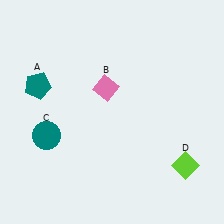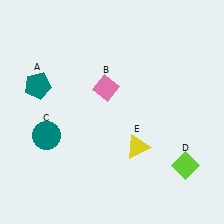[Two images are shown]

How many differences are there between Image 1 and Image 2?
There is 1 difference between the two images.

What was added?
A yellow triangle (E) was added in Image 2.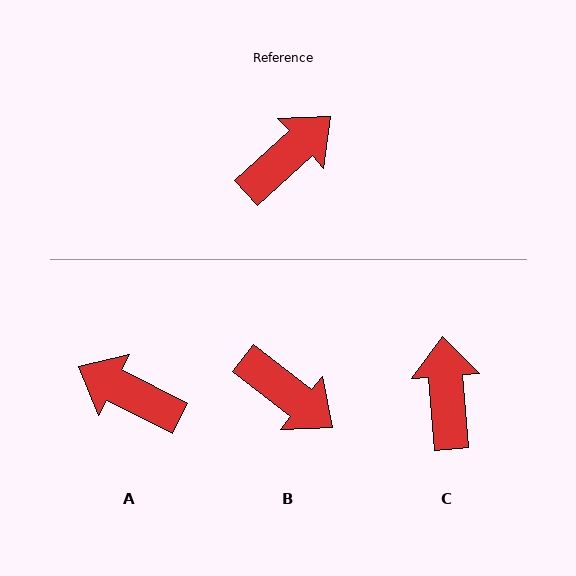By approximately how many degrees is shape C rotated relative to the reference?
Approximately 52 degrees counter-clockwise.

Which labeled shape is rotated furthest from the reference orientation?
A, about 111 degrees away.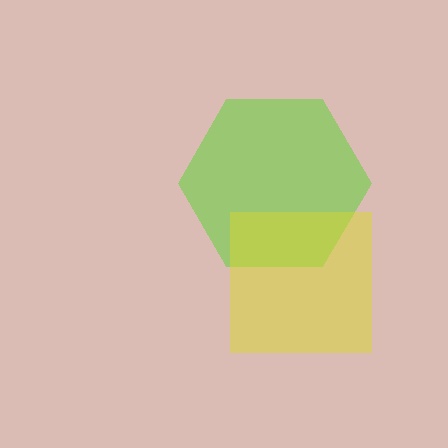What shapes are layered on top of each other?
The layered shapes are: a lime hexagon, a yellow square.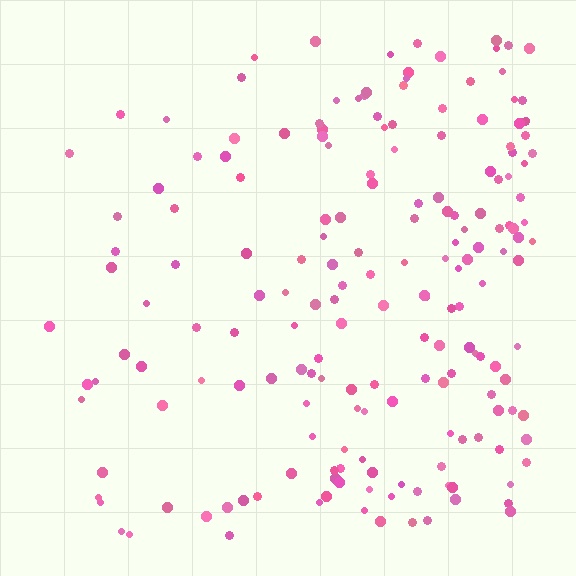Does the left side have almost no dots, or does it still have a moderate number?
Still a moderate number, just noticeably fewer than the right.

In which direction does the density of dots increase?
From left to right, with the right side densest.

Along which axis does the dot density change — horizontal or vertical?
Horizontal.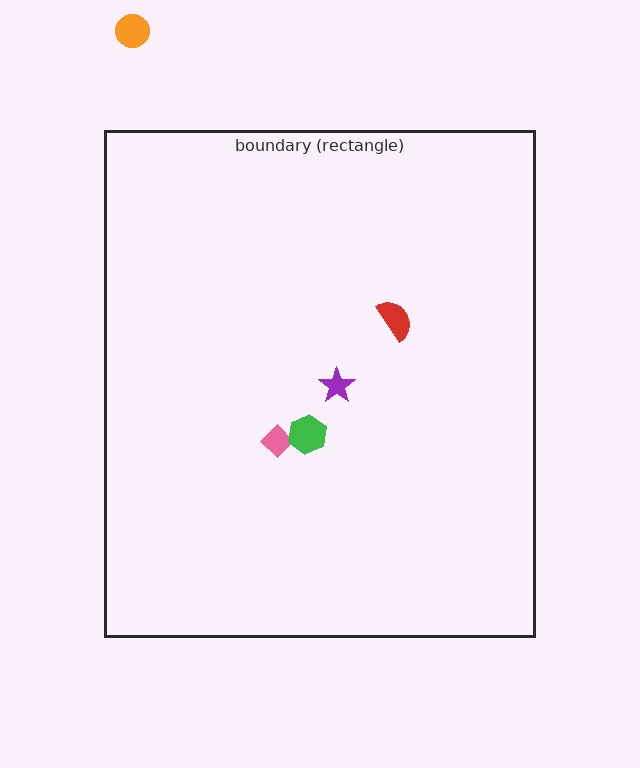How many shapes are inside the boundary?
4 inside, 1 outside.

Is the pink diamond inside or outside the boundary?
Inside.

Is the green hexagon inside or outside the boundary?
Inside.